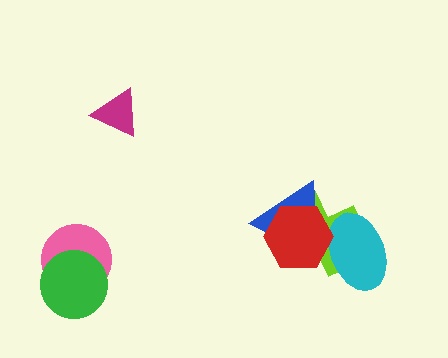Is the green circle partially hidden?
No, no other shape covers it.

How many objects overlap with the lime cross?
3 objects overlap with the lime cross.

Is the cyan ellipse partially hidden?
Yes, it is partially covered by another shape.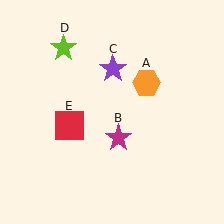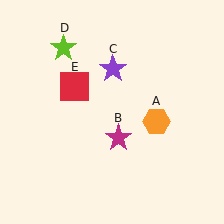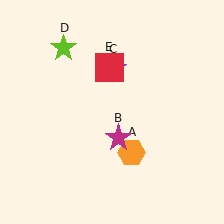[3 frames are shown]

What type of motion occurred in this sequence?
The orange hexagon (object A), red square (object E) rotated clockwise around the center of the scene.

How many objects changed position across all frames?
2 objects changed position: orange hexagon (object A), red square (object E).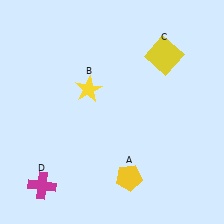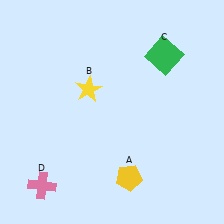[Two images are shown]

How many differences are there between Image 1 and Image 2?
There are 2 differences between the two images.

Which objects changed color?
C changed from yellow to green. D changed from magenta to pink.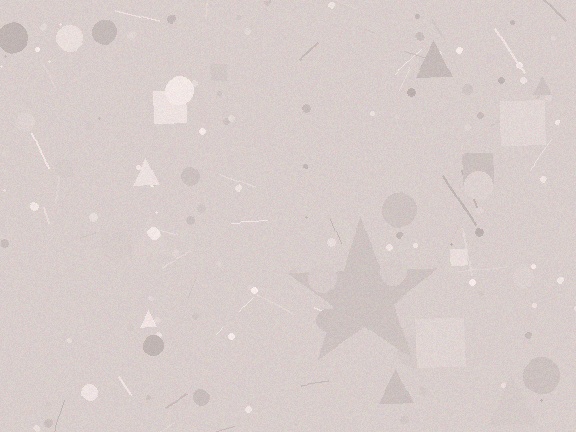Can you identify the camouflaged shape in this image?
The camouflaged shape is a star.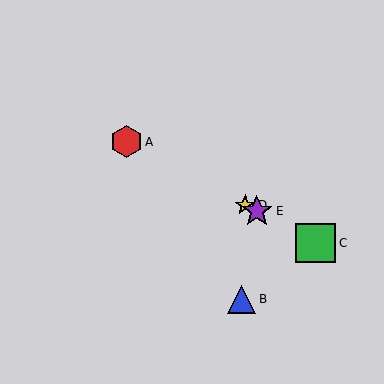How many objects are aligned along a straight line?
4 objects (A, C, D, E) are aligned along a straight line.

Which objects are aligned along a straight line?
Objects A, C, D, E are aligned along a straight line.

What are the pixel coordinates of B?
Object B is at (242, 299).